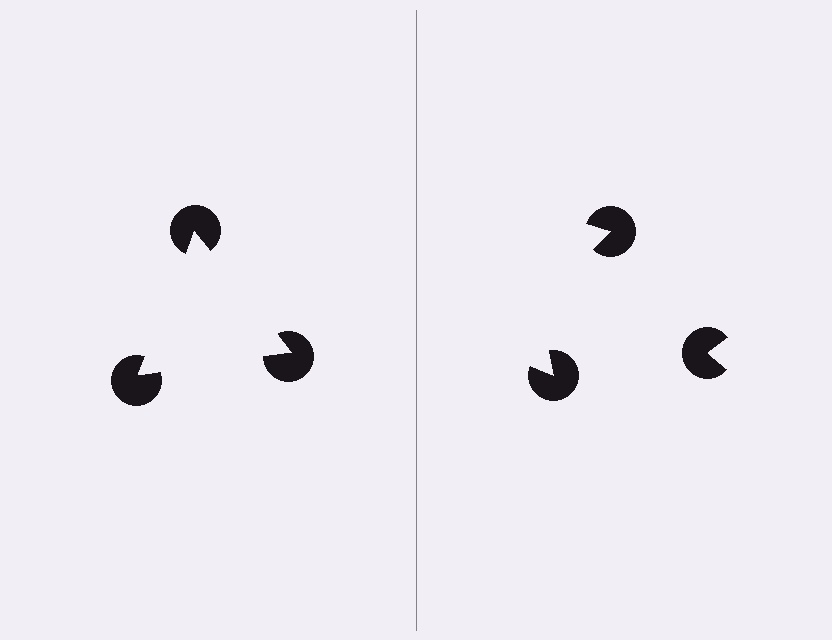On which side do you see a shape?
An illusory triangle appears on the left side. On the right side the wedge cuts are rotated, so no coherent shape forms.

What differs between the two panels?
The pac-man discs are positioned identically on both sides; only the wedge orientations differ. On the left they align to a triangle; on the right they are misaligned.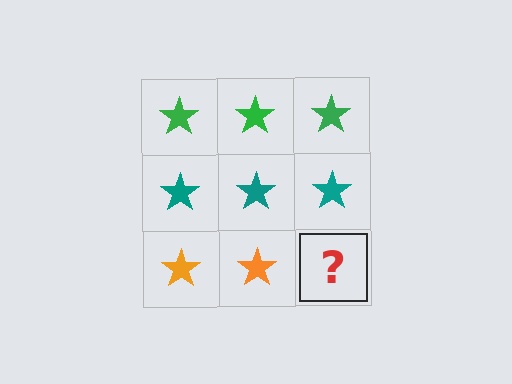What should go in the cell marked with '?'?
The missing cell should contain an orange star.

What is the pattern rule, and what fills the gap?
The rule is that each row has a consistent color. The gap should be filled with an orange star.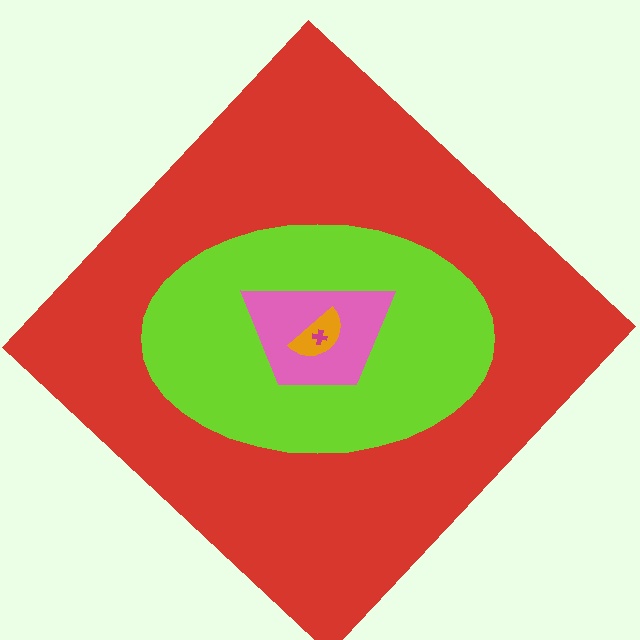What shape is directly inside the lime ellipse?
The pink trapezoid.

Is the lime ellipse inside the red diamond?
Yes.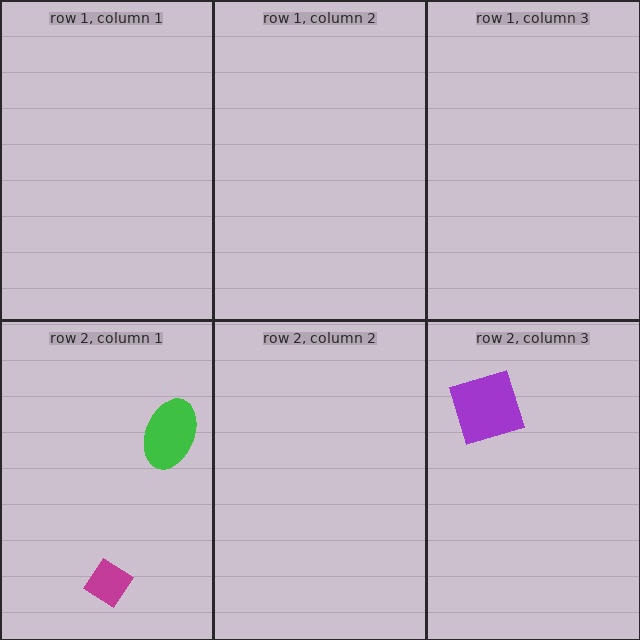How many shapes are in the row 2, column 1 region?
2.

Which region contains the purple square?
The row 2, column 3 region.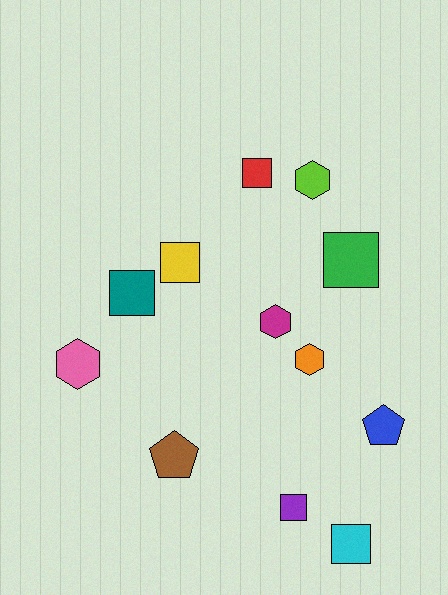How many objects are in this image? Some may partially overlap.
There are 12 objects.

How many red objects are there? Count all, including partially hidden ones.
There is 1 red object.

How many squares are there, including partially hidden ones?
There are 6 squares.